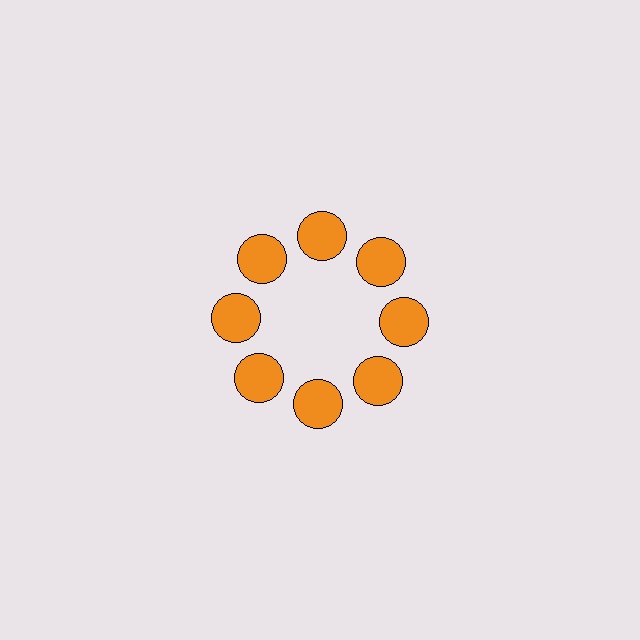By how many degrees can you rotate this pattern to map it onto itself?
The pattern maps onto itself every 45 degrees of rotation.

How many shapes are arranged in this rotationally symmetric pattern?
There are 8 shapes, arranged in 8 groups of 1.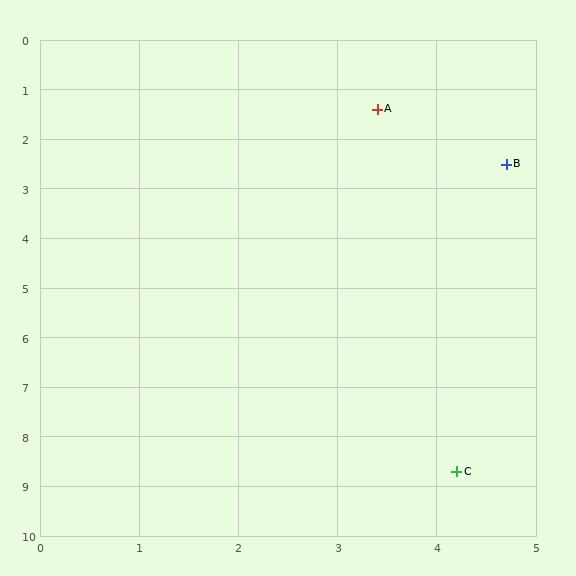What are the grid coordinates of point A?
Point A is at approximately (3.4, 1.4).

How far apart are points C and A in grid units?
Points C and A are about 7.3 grid units apart.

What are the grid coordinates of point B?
Point B is at approximately (4.7, 2.5).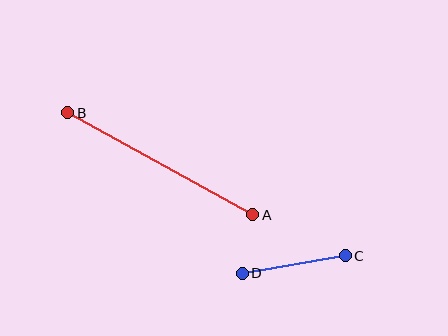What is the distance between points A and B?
The distance is approximately 211 pixels.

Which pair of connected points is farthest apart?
Points A and B are farthest apart.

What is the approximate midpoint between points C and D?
The midpoint is at approximately (294, 265) pixels.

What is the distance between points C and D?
The distance is approximately 104 pixels.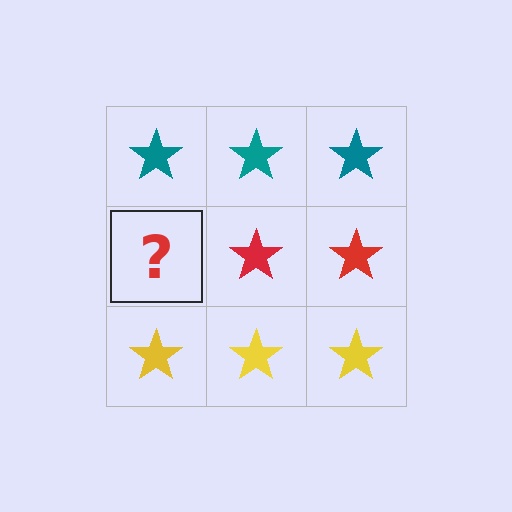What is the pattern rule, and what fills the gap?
The rule is that each row has a consistent color. The gap should be filled with a red star.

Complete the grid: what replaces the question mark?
The question mark should be replaced with a red star.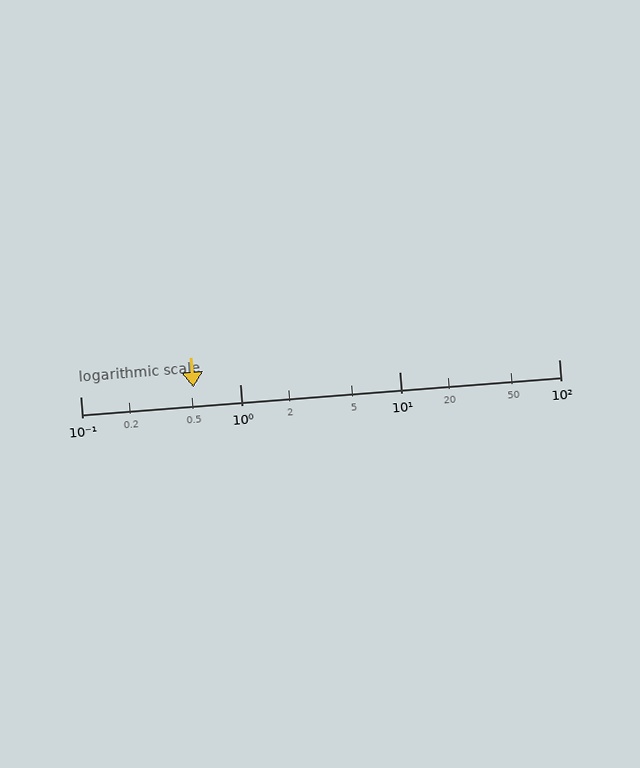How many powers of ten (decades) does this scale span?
The scale spans 3 decades, from 0.1 to 100.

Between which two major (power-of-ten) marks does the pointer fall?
The pointer is between 0.1 and 1.